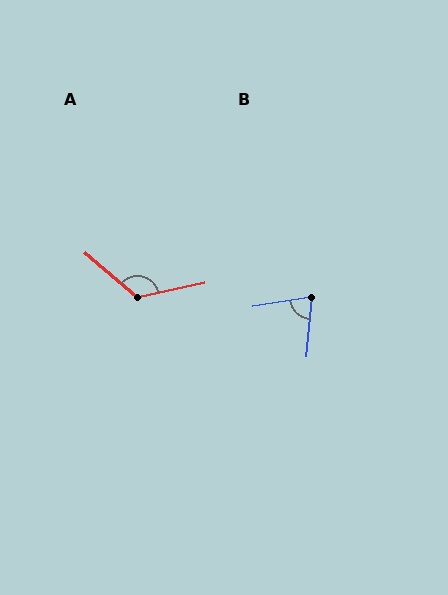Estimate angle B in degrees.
Approximately 76 degrees.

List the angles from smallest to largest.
B (76°), A (127°).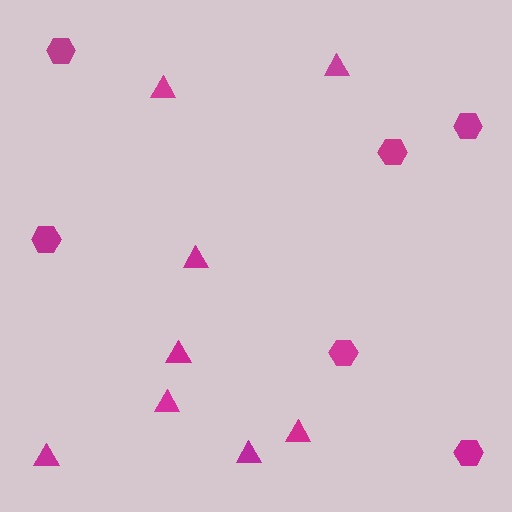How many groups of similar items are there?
There are 2 groups: one group of triangles (8) and one group of hexagons (6).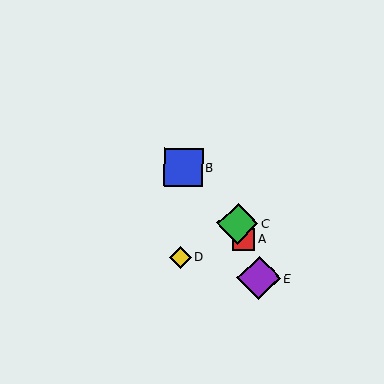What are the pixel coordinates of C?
Object C is at (238, 224).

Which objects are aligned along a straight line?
Objects A, C, E are aligned along a straight line.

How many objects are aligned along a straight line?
3 objects (A, C, E) are aligned along a straight line.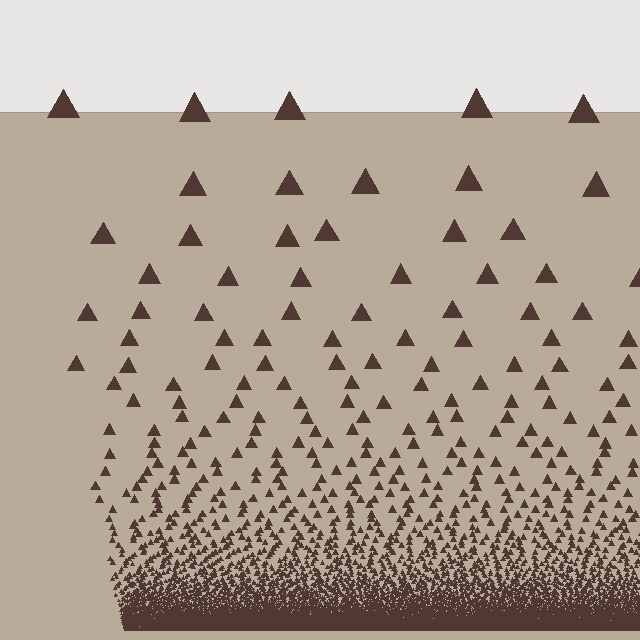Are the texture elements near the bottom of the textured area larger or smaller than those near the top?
Smaller. The gradient is inverted — elements near the bottom are smaller and denser.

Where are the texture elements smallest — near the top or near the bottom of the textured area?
Near the bottom.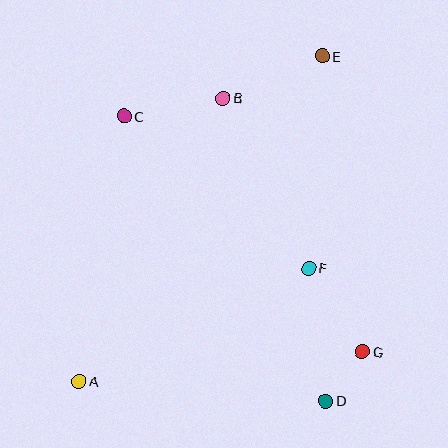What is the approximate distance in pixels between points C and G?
The distance between C and G is approximately 335 pixels.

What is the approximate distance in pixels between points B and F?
The distance between B and F is approximately 190 pixels.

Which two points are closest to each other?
Points D and G are closest to each other.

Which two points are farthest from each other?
Points A and E are farthest from each other.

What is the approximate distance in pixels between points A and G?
The distance between A and G is approximately 285 pixels.